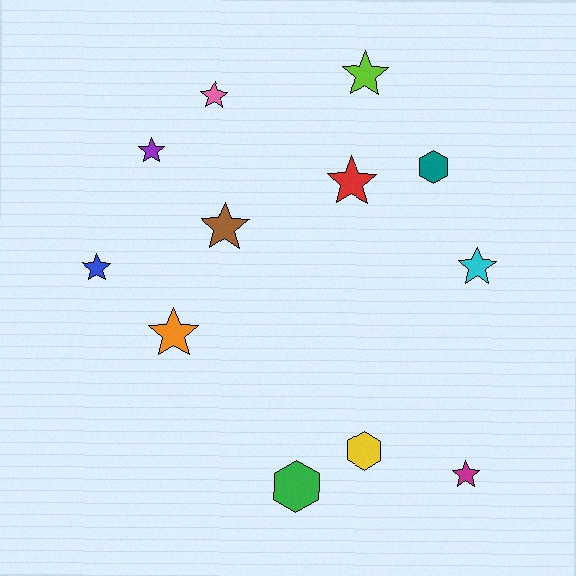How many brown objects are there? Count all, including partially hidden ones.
There is 1 brown object.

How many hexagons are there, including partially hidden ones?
There are 3 hexagons.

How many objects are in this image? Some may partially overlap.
There are 12 objects.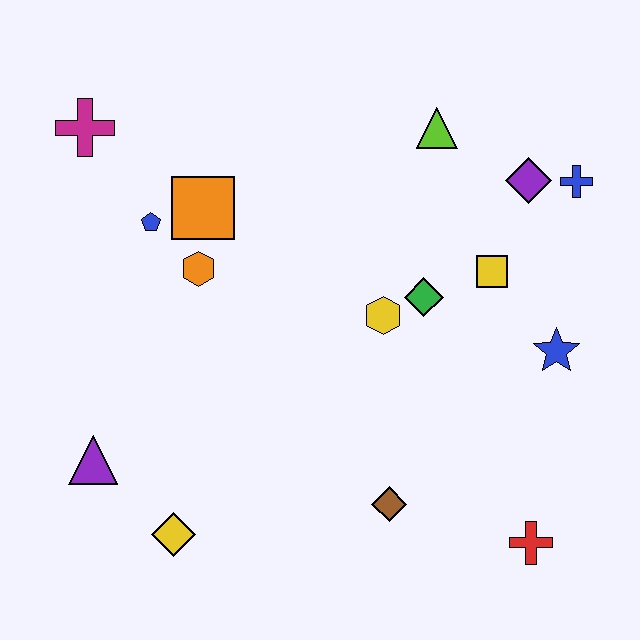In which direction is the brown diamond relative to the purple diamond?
The brown diamond is below the purple diamond.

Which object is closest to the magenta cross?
The blue pentagon is closest to the magenta cross.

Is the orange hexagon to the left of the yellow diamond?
No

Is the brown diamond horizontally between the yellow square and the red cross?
No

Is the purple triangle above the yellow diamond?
Yes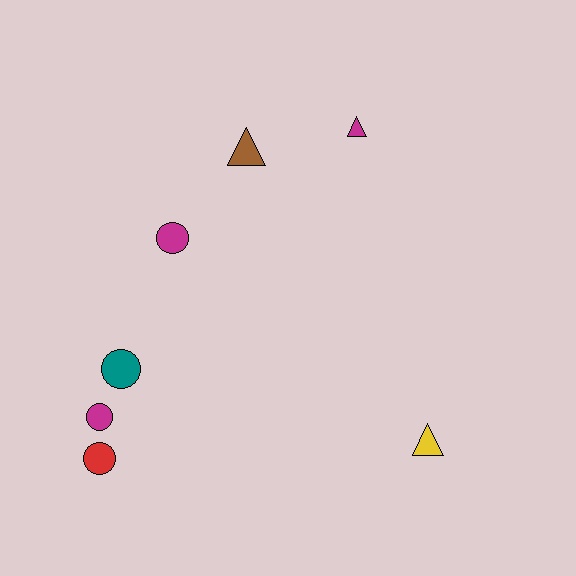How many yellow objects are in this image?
There is 1 yellow object.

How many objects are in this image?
There are 7 objects.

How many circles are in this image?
There are 4 circles.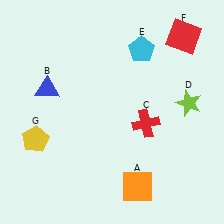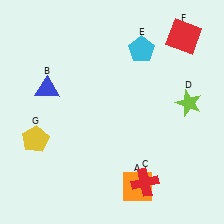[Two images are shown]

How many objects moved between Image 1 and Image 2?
1 object moved between the two images.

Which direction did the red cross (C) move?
The red cross (C) moved down.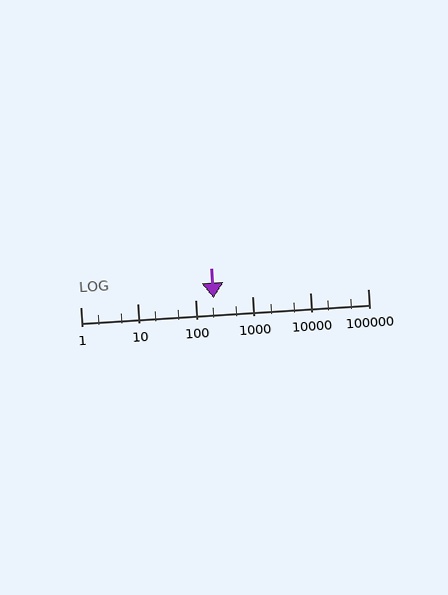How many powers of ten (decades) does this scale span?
The scale spans 5 decades, from 1 to 100000.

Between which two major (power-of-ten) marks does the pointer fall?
The pointer is between 100 and 1000.